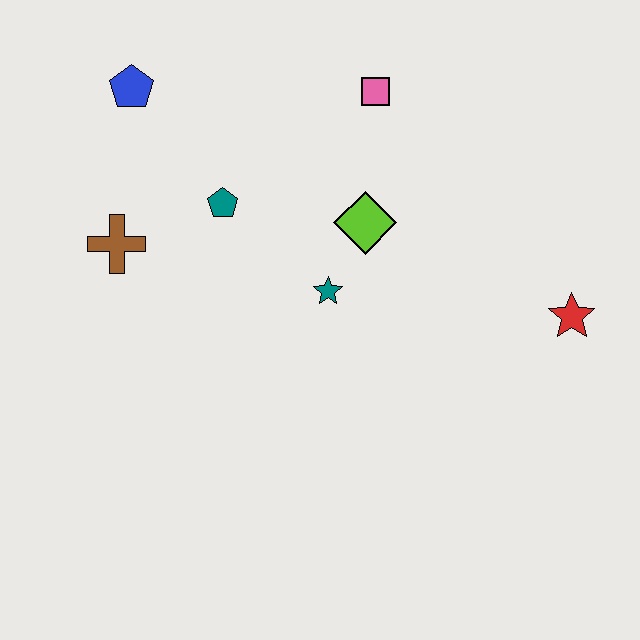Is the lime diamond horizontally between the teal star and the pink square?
Yes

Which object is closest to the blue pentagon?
The teal pentagon is closest to the blue pentagon.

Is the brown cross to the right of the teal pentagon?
No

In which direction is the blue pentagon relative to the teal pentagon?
The blue pentagon is above the teal pentagon.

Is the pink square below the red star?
No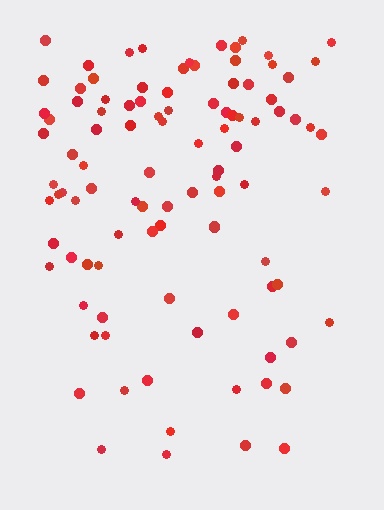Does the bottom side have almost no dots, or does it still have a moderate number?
Still a moderate number, just noticeably fewer than the top.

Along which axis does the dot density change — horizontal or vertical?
Vertical.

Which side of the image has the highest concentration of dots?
The top.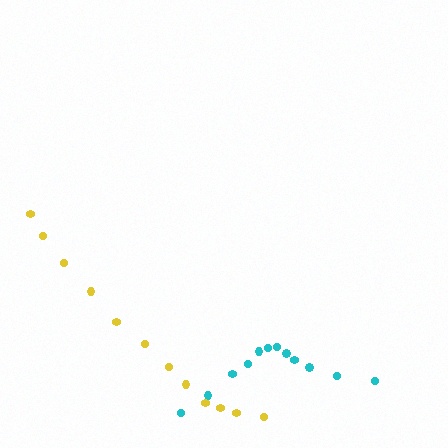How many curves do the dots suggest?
There are 2 distinct paths.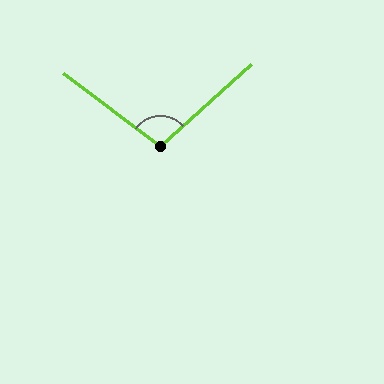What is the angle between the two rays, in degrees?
Approximately 102 degrees.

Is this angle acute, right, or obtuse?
It is obtuse.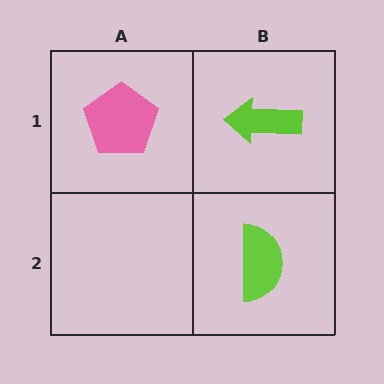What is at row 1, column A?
A pink pentagon.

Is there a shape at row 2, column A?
No, that cell is empty.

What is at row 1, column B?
A lime arrow.